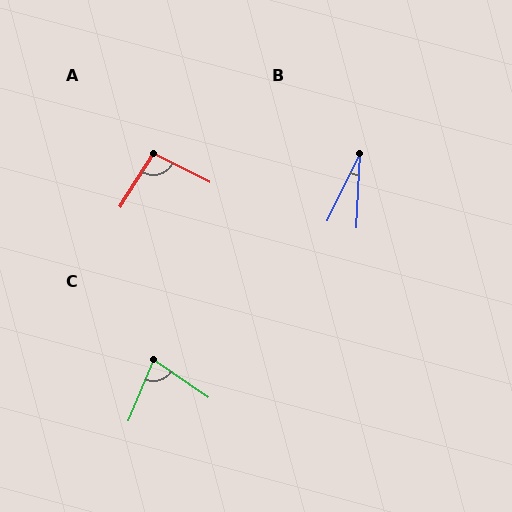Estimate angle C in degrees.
Approximately 78 degrees.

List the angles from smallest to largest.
B (23°), C (78°), A (95°).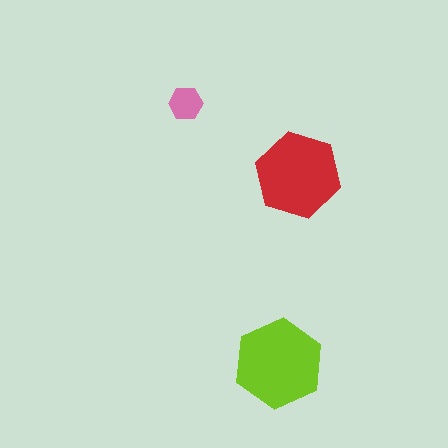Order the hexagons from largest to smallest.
the lime one, the red one, the pink one.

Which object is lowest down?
The lime hexagon is bottommost.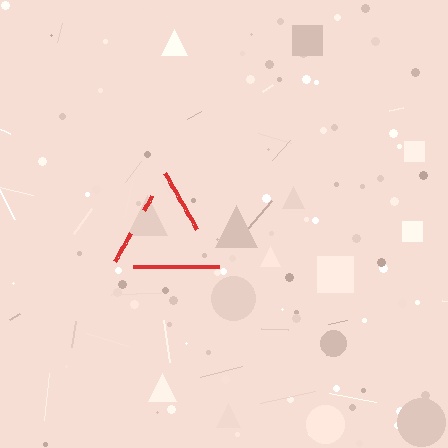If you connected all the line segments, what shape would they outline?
They would outline a triangle.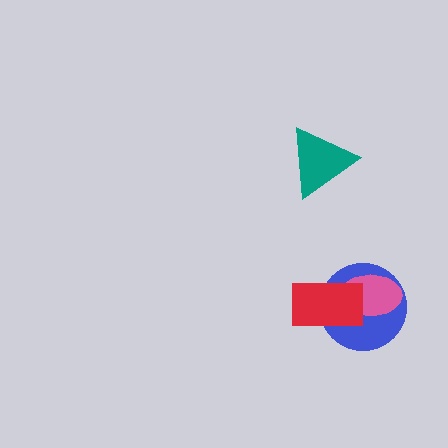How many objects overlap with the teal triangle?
0 objects overlap with the teal triangle.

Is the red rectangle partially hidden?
No, no other shape covers it.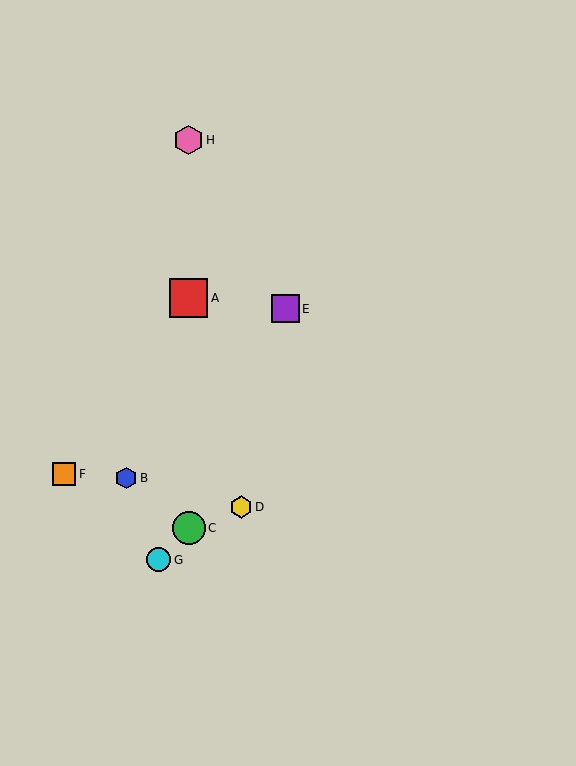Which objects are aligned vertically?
Objects A, C, H are aligned vertically.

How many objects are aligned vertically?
3 objects (A, C, H) are aligned vertically.